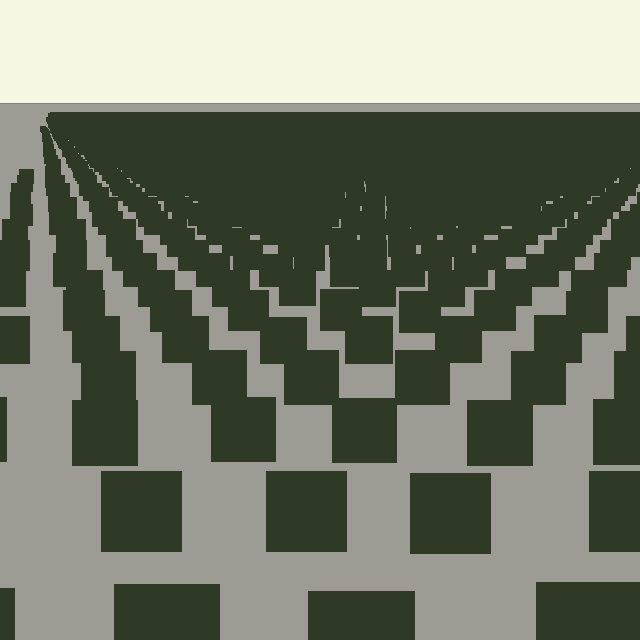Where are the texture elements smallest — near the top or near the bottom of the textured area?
Near the top.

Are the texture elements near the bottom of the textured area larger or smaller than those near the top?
Larger. Near the bottom, elements are closer to the viewer and appear at a bigger on-screen size.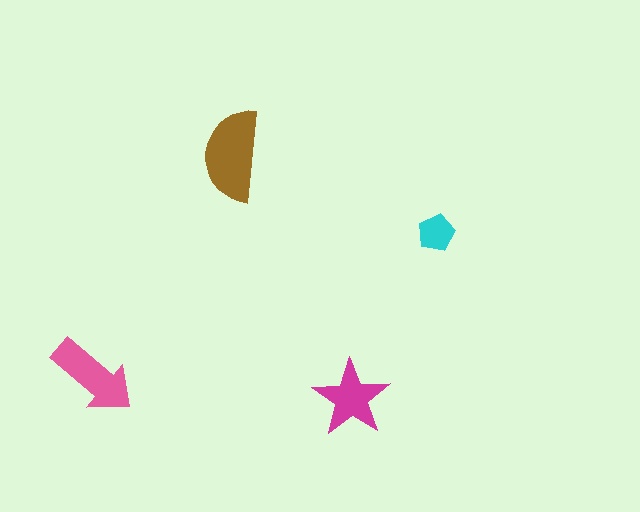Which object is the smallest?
The cyan pentagon.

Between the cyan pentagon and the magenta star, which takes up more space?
The magenta star.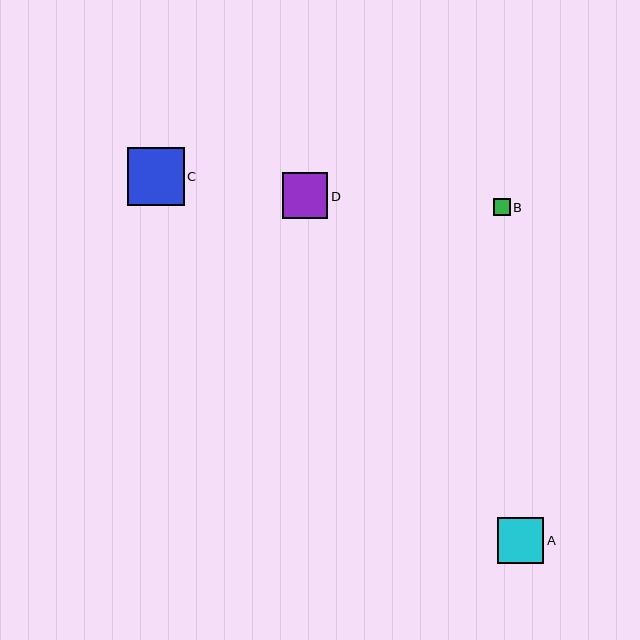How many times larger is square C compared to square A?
Square C is approximately 1.2 times the size of square A.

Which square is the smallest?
Square B is the smallest with a size of approximately 17 pixels.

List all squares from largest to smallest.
From largest to smallest: C, A, D, B.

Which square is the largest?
Square C is the largest with a size of approximately 57 pixels.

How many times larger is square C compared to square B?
Square C is approximately 3.4 times the size of square B.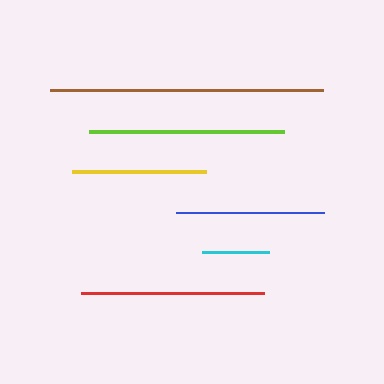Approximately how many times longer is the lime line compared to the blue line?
The lime line is approximately 1.3 times the length of the blue line.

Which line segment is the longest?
The brown line is the longest at approximately 273 pixels.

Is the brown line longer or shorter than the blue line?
The brown line is longer than the blue line.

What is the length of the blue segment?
The blue segment is approximately 148 pixels long.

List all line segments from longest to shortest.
From longest to shortest: brown, lime, red, blue, yellow, cyan.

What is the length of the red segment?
The red segment is approximately 184 pixels long.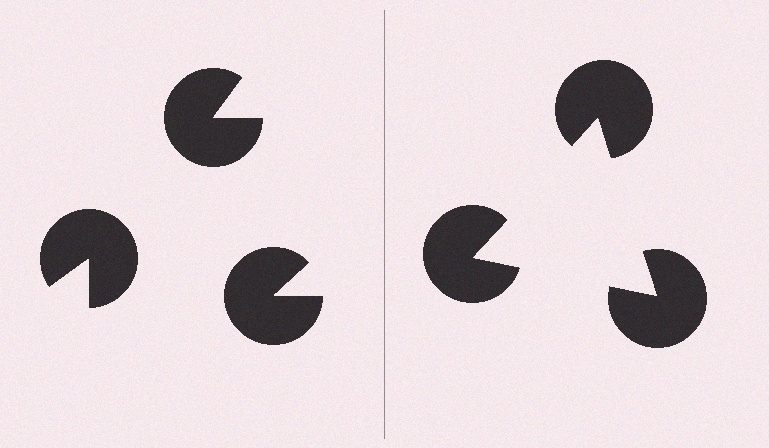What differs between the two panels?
The pac-man discs are positioned identically on both sides; only the wedge orientations differ. On the right they align to a triangle; on the left they are misaligned.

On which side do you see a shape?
An illusory triangle appears on the right side. On the left side the wedge cuts are rotated, so no coherent shape forms.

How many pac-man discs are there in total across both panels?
6 — 3 on each side.